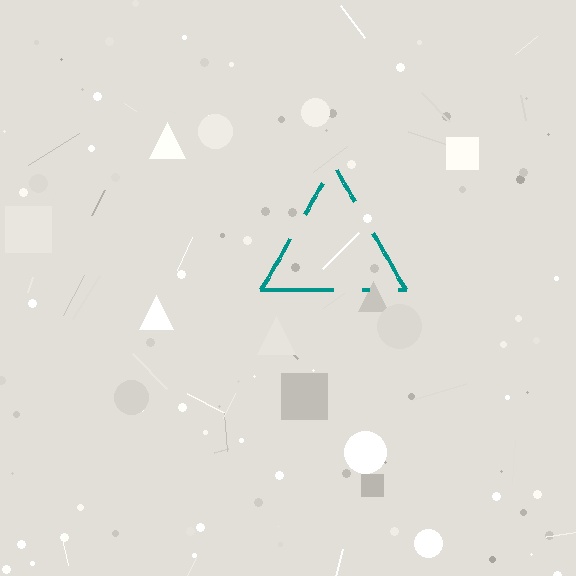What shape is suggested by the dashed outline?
The dashed outline suggests a triangle.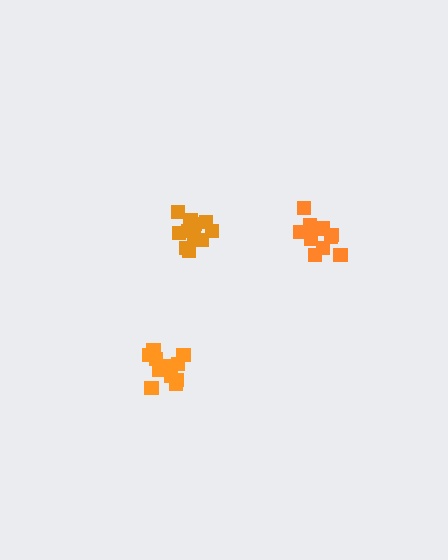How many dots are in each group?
Group 1: 11 dots, Group 2: 11 dots, Group 3: 11 dots (33 total).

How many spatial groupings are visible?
There are 3 spatial groupings.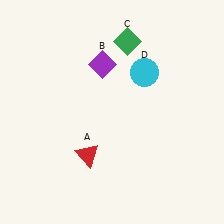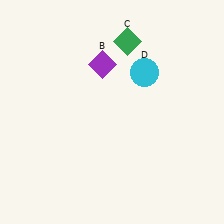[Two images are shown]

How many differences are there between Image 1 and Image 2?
There is 1 difference between the two images.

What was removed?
The red triangle (A) was removed in Image 2.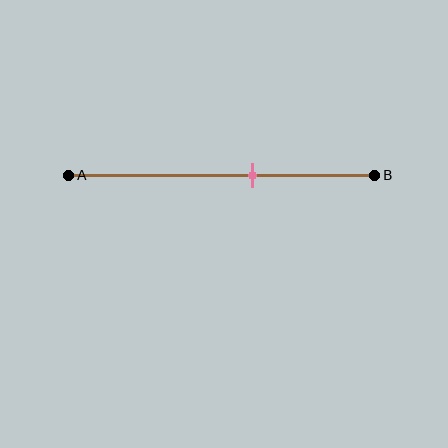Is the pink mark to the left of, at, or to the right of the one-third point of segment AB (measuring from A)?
The pink mark is to the right of the one-third point of segment AB.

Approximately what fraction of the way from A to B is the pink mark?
The pink mark is approximately 60% of the way from A to B.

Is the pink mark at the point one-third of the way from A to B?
No, the mark is at about 60% from A, not at the 33% one-third point.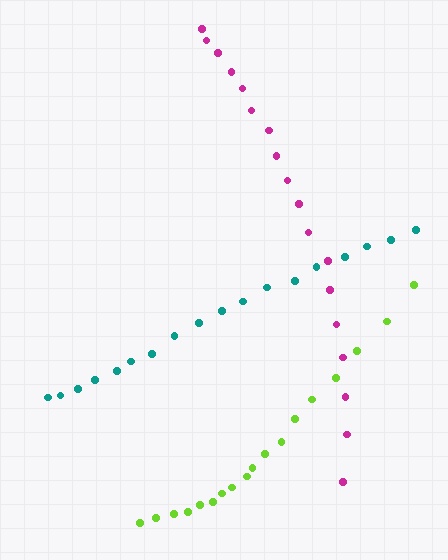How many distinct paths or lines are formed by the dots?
There are 3 distinct paths.